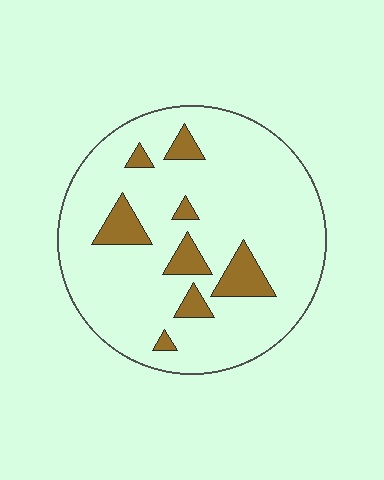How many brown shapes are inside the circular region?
8.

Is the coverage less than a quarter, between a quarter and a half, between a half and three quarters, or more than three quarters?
Less than a quarter.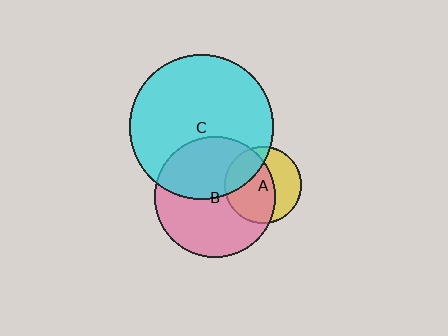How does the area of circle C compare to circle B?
Approximately 1.4 times.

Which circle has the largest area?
Circle C (cyan).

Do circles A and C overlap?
Yes.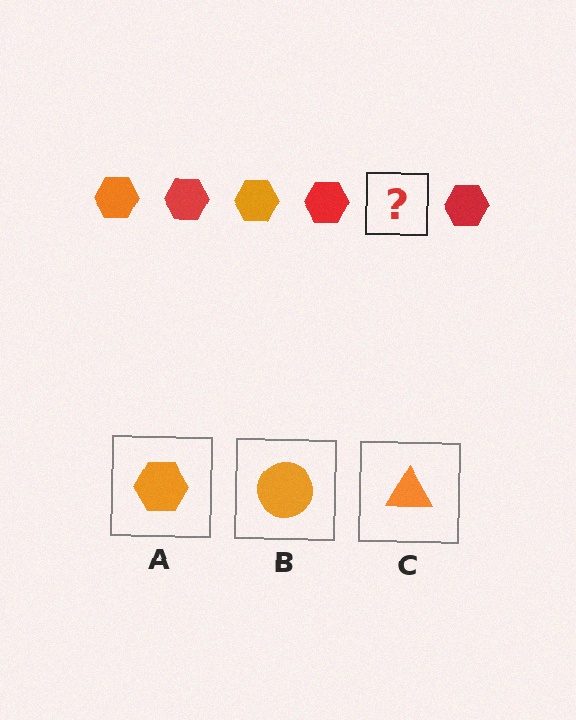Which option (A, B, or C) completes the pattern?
A.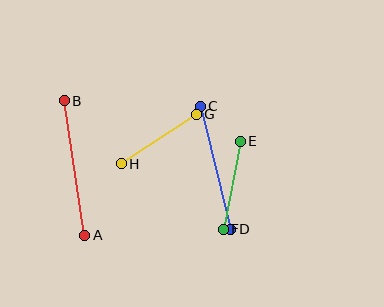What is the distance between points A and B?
The distance is approximately 136 pixels.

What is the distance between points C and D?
The distance is approximately 127 pixels.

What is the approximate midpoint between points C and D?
The midpoint is at approximately (215, 168) pixels.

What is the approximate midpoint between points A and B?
The midpoint is at approximately (75, 168) pixels.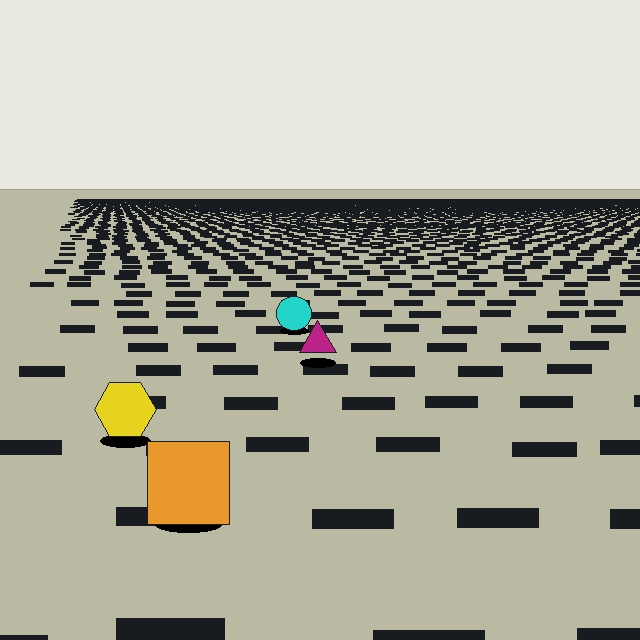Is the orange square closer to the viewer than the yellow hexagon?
Yes. The orange square is closer — you can tell from the texture gradient: the ground texture is coarser near it.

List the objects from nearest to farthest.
From nearest to farthest: the orange square, the yellow hexagon, the magenta triangle, the cyan circle.